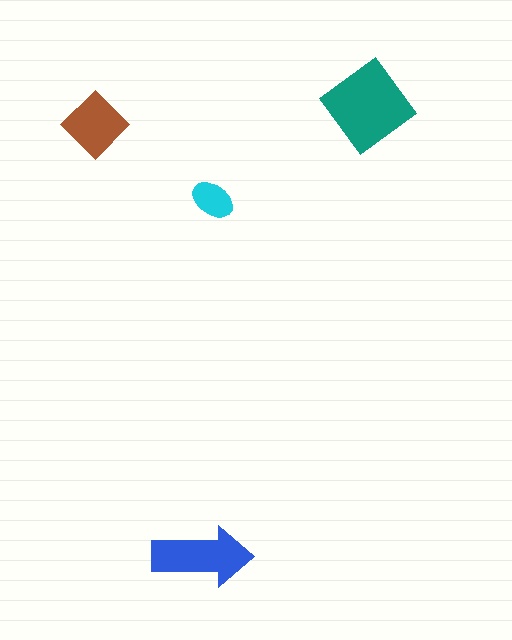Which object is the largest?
The teal diamond.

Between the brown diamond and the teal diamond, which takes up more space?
The teal diamond.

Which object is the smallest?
The cyan ellipse.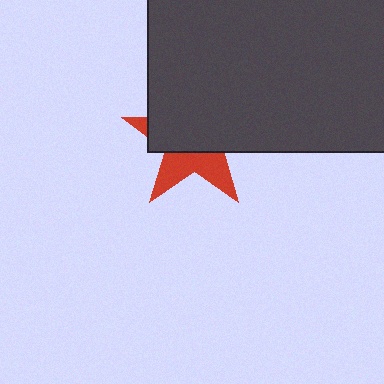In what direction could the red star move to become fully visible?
The red star could move down. That would shift it out from behind the dark gray rectangle entirely.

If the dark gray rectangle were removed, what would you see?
You would see the complete red star.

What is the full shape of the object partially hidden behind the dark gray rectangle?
The partially hidden object is a red star.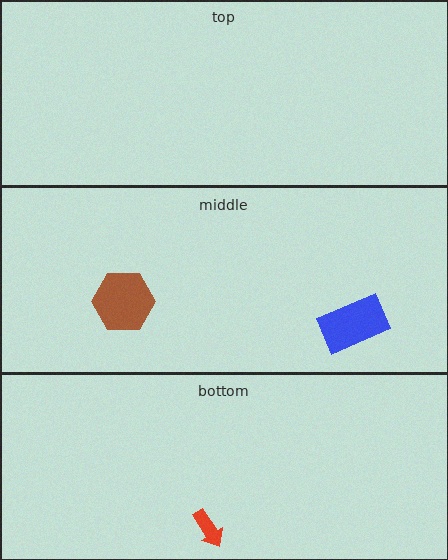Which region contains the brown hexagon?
The middle region.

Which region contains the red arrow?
The bottom region.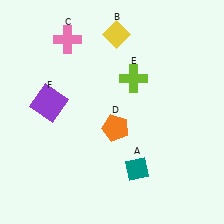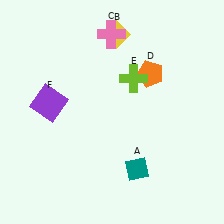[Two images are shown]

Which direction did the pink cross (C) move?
The pink cross (C) moved right.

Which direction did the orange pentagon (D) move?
The orange pentagon (D) moved up.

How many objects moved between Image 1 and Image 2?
2 objects moved between the two images.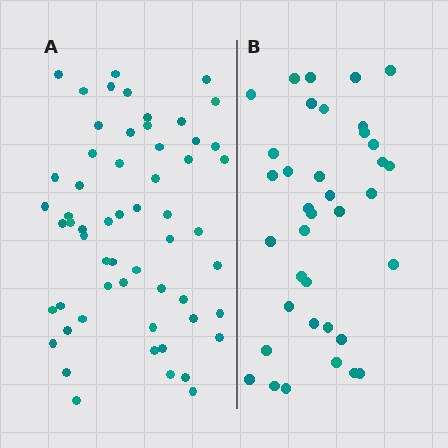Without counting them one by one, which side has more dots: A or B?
Region A (the left region) has more dots.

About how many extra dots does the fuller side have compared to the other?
Region A has approximately 20 more dots than region B.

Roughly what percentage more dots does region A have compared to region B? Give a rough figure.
About 55% more.